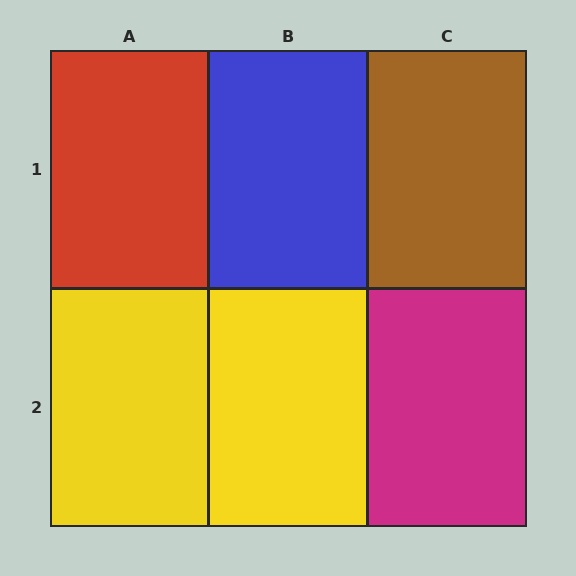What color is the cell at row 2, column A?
Yellow.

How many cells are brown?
1 cell is brown.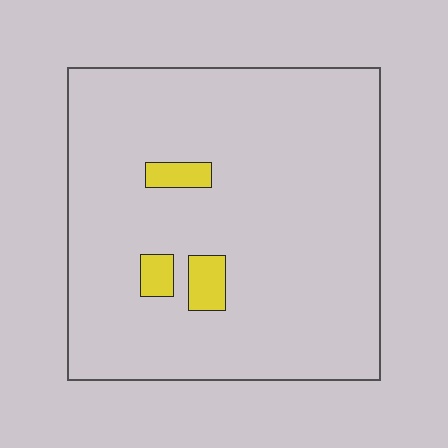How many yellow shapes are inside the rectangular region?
3.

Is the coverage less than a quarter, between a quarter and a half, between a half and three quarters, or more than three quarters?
Less than a quarter.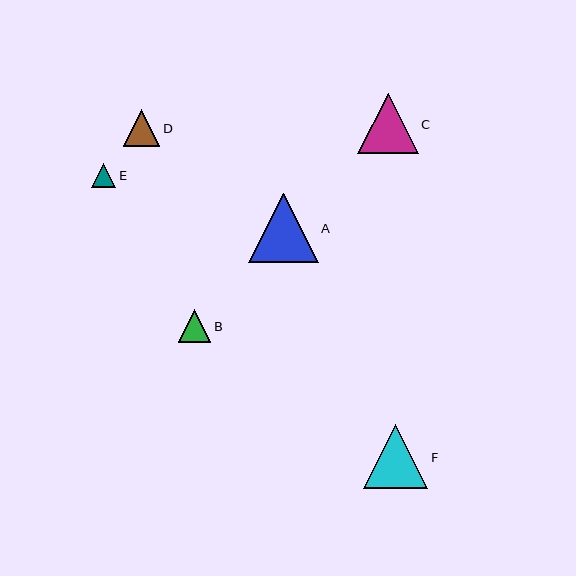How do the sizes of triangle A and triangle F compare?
Triangle A and triangle F are approximately the same size.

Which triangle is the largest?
Triangle A is the largest with a size of approximately 69 pixels.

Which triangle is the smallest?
Triangle E is the smallest with a size of approximately 24 pixels.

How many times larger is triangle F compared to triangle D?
Triangle F is approximately 1.8 times the size of triangle D.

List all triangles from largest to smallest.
From largest to smallest: A, F, C, D, B, E.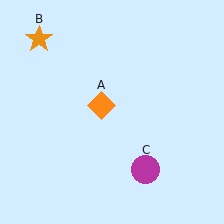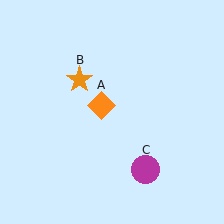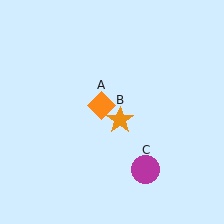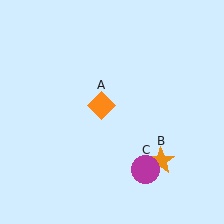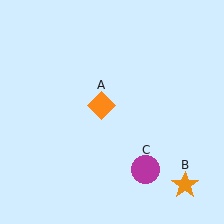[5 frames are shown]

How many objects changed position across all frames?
1 object changed position: orange star (object B).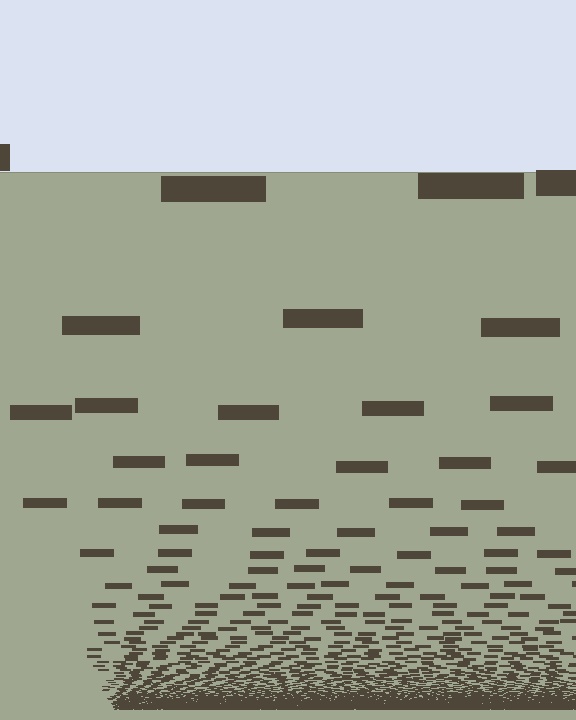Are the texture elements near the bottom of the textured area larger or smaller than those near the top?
Smaller. The gradient is inverted — elements near the bottom are smaller and denser.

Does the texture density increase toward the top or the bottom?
Density increases toward the bottom.